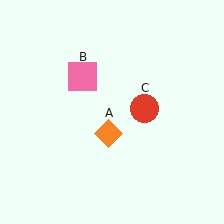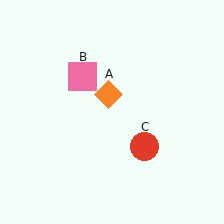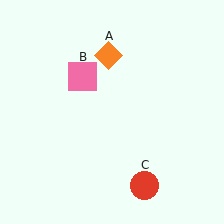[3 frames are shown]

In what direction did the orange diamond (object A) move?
The orange diamond (object A) moved up.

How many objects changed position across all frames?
2 objects changed position: orange diamond (object A), red circle (object C).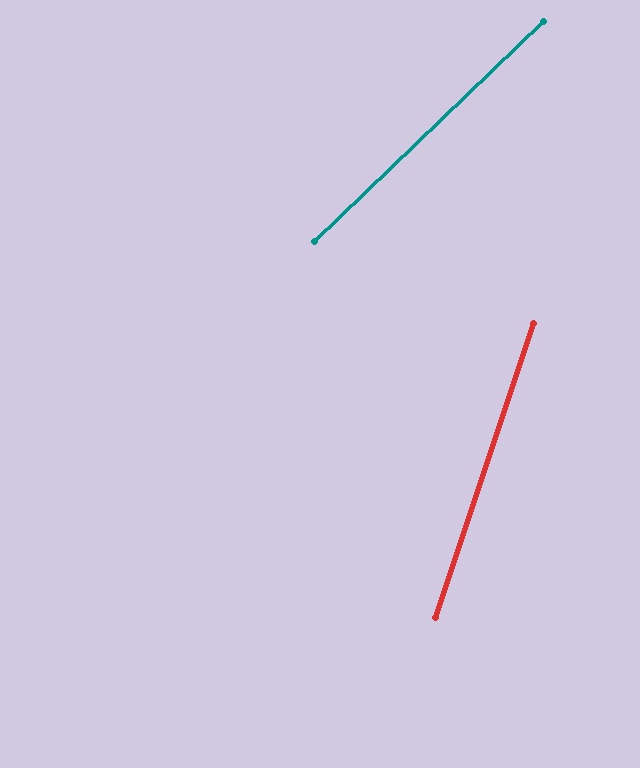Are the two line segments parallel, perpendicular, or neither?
Neither parallel nor perpendicular — they differ by about 28°.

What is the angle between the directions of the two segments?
Approximately 28 degrees.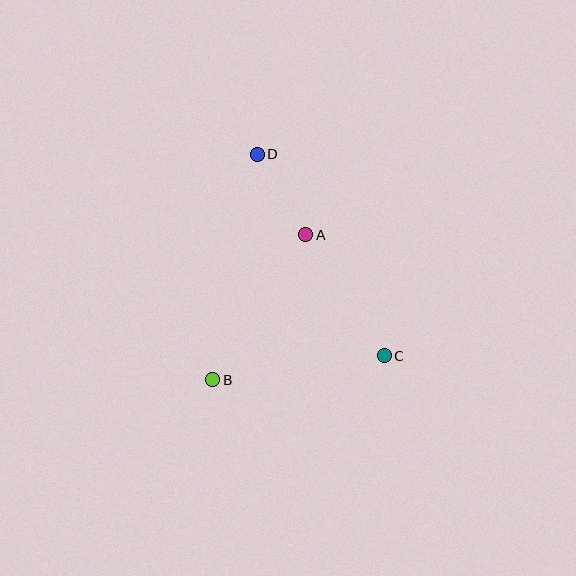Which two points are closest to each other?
Points A and D are closest to each other.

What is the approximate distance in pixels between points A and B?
The distance between A and B is approximately 172 pixels.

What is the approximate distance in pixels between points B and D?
The distance between B and D is approximately 230 pixels.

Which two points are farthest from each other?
Points C and D are farthest from each other.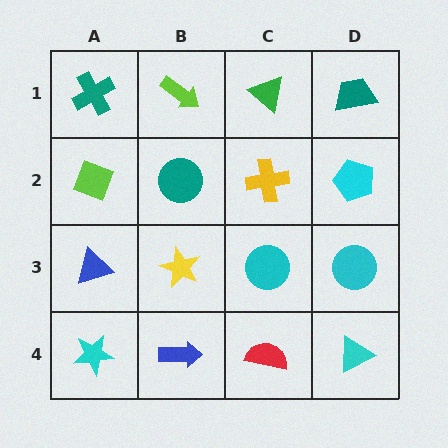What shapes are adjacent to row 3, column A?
A lime diamond (row 2, column A), a cyan star (row 4, column A), a yellow star (row 3, column B).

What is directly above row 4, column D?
A cyan circle.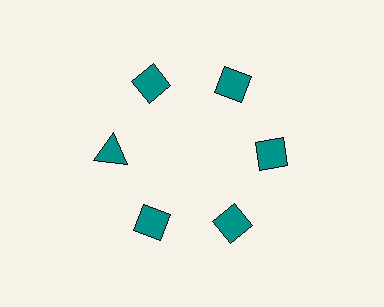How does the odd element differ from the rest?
It has a different shape: triangle instead of diamond.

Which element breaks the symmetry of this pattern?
The teal triangle at roughly the 9 o'clock position breaks the symmetry. All other shapes are teal diamonds.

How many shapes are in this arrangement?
There are 6 shapes arranged in a ring pattern.